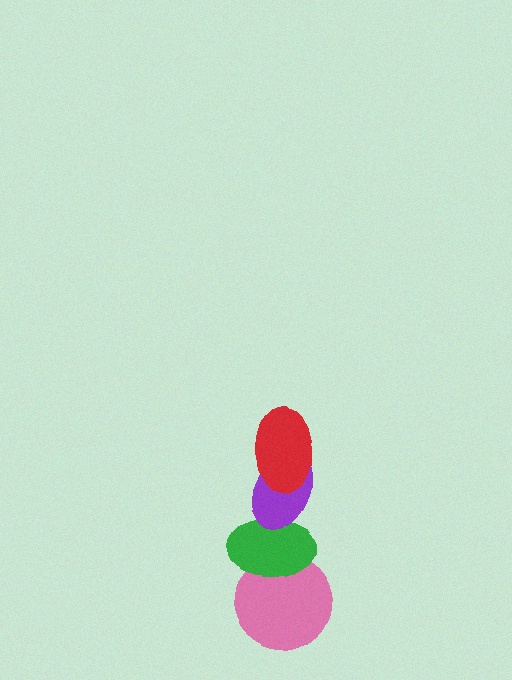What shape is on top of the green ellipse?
The purple ellipse is on top of the green ellipse.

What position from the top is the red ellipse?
The red ellipse is 1st from the top.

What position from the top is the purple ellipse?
The purple ellipse is 2nd from the top.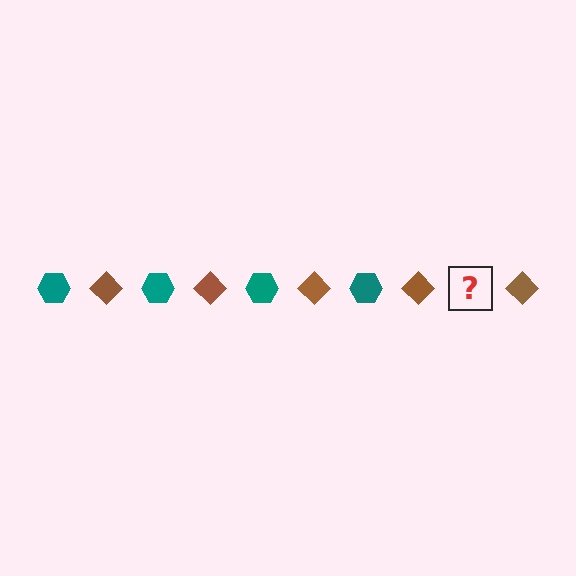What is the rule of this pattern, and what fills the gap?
The rule is that the pattern alternates between teal hexagon and brown diamond. The gap should be filled with a teal hexagon.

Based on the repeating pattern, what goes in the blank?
The blank should be a teal hexagon.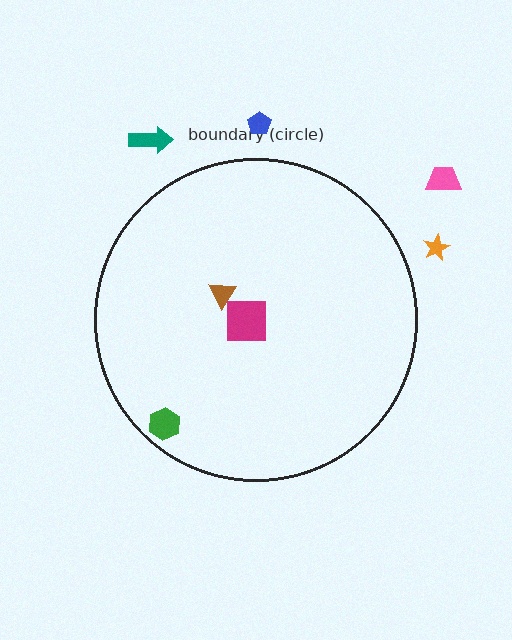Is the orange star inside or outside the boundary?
Outside.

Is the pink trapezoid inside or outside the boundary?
Outside.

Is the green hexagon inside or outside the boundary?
Inside.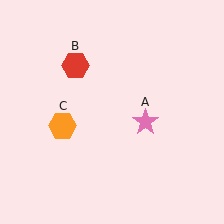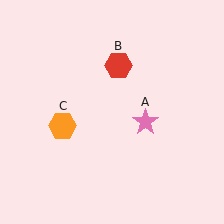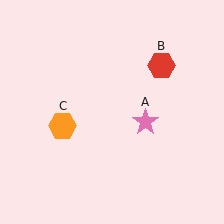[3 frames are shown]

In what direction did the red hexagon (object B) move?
The red hexagon (object B) moved right.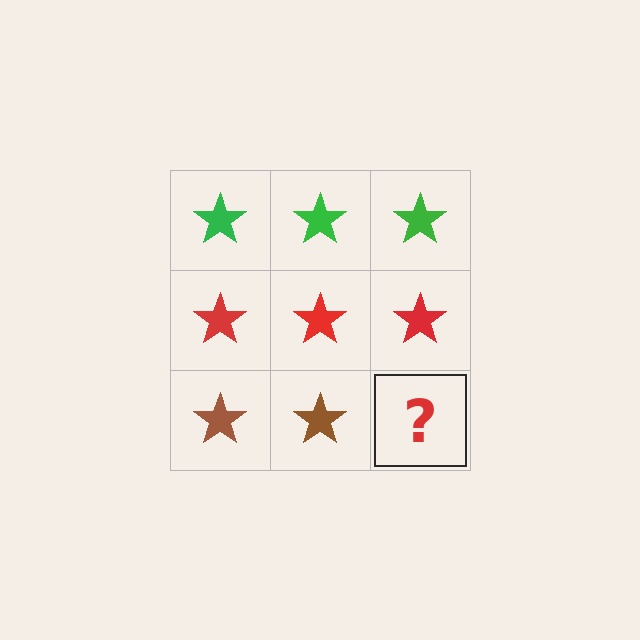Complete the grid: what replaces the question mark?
The question mark should be replaced with a brown star.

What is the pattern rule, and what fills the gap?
The rule is that each row has a consistent color. The gap should be filled with a brown star.